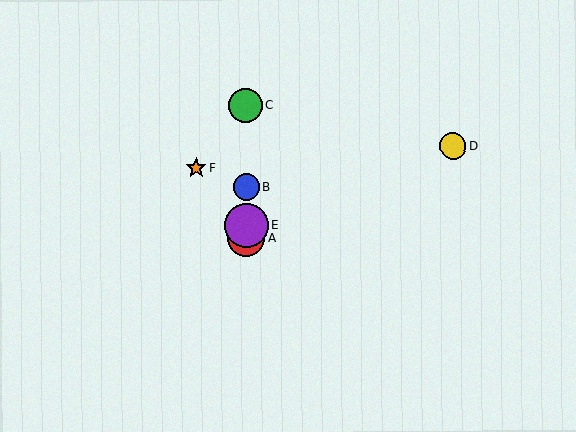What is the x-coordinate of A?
Object A is at x≈246.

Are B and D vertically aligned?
No, B is at x≈246 and D is at x≈453.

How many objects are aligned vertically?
4 objects (A, B, C, E) are aligned vertically.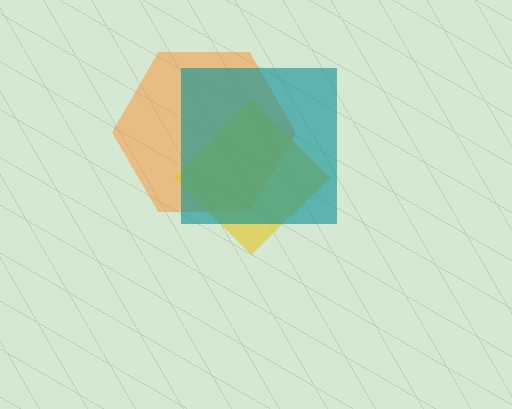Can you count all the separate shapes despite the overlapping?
Yes, there are 3 separate shapes.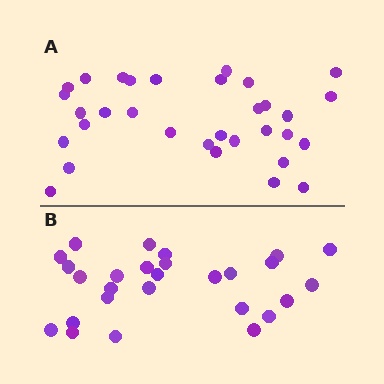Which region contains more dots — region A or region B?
Region A (the top region) has more dots.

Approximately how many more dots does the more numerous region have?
Region A has about 5 more dots than region B.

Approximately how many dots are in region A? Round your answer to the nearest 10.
About 30 dots. (The exact count is 32, which rounds to 30.)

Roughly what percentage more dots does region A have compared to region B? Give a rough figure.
About 20% more.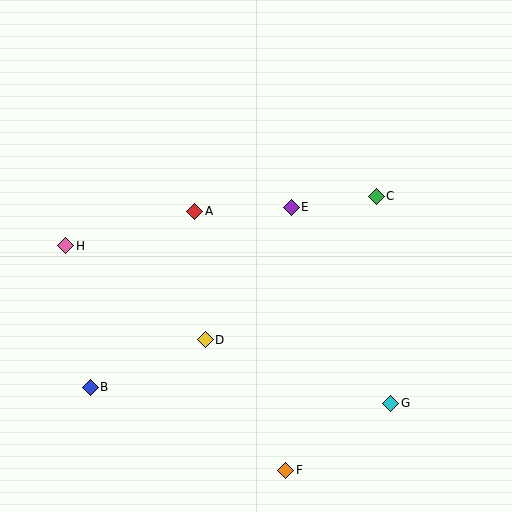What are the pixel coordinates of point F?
Point F is at (286, 470).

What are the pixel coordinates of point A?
Point A is at (195, 211).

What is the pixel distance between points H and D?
The distance between H and D is 168 pixels.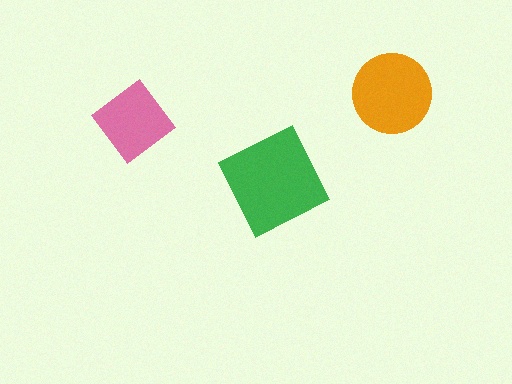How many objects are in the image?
There are 3 objects in the image.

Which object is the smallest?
The pink diamond.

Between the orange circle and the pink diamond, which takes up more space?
The orange circle.